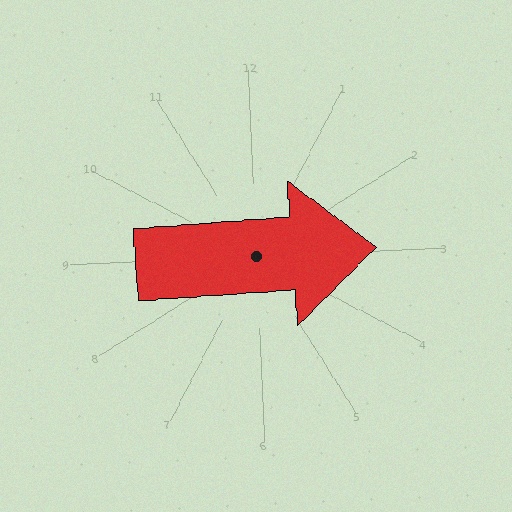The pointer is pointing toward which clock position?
Roughly 3 o'clock.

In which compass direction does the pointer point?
East.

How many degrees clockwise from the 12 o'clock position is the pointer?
Approximately 88 degrees.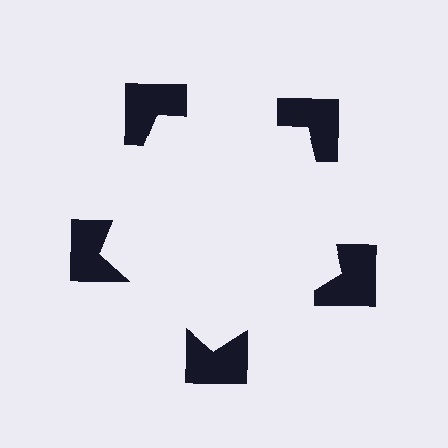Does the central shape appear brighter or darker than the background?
It typically appears slightly brighter than the background, even though no actual brightness change is drawn.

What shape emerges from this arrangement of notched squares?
An illusory pentagon — its edges are inferred from the aligned wedge cuts in the notched squares, not physically drawn.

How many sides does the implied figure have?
5 sides.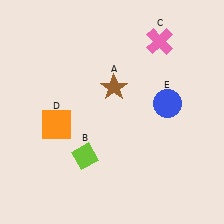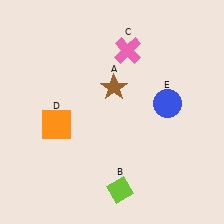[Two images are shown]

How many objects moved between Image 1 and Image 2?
2 objects moved between the two images.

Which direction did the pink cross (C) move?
The pink cross (C) moved left.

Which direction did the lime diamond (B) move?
The lime diamond (B) moved right.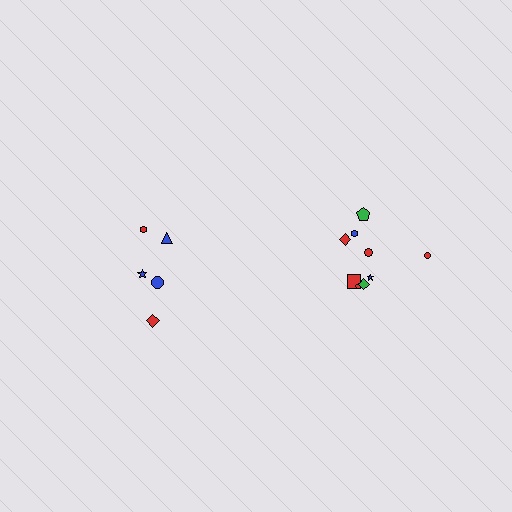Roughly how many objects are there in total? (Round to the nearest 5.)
Roughly 15 objects in total.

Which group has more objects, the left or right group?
The right group.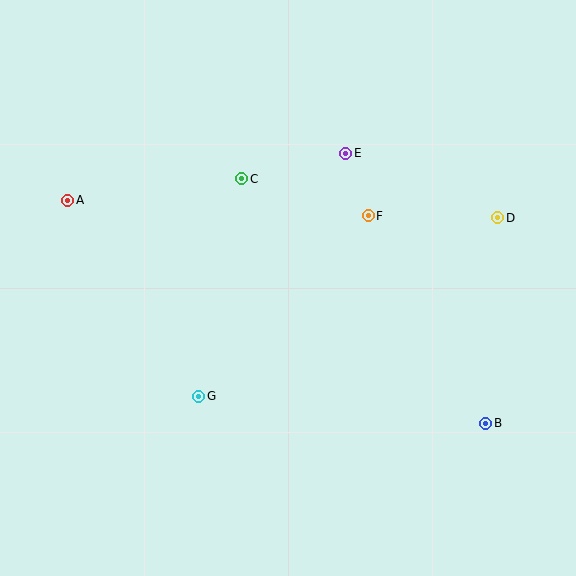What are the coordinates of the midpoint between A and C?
The midpoint between A and C is at (155, 189).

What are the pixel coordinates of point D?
Point D is at (498, 218).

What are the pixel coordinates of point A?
Point A is at (68, 200).